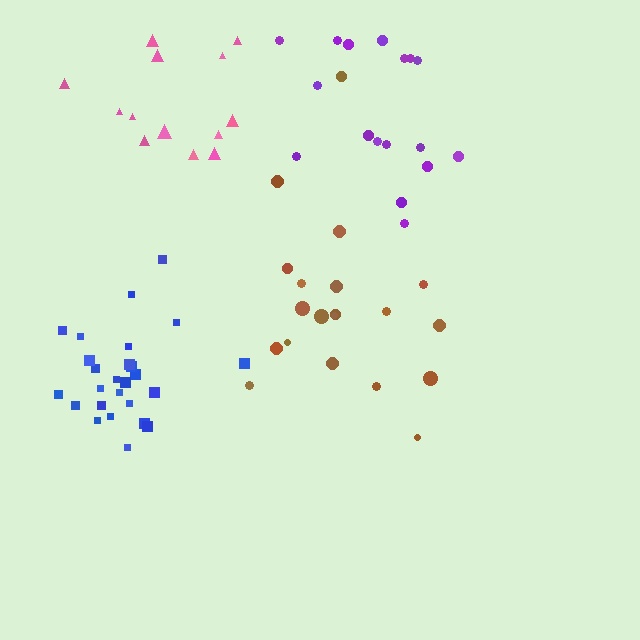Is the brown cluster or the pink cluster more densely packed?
Pink.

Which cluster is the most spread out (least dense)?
Brown.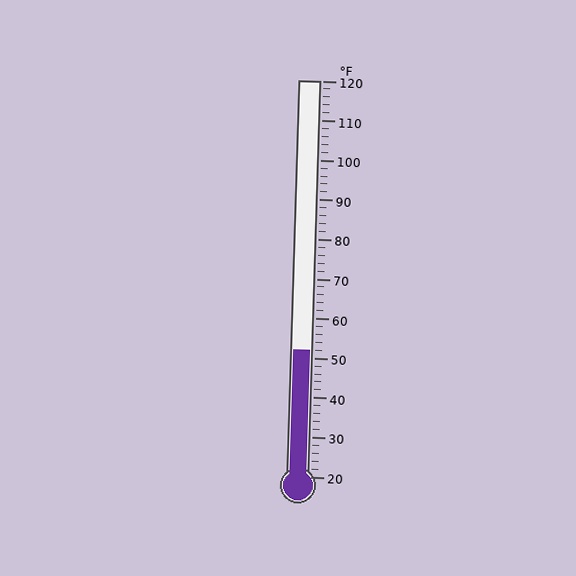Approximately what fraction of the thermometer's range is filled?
The thermometer is filled to approximately 30% of its range.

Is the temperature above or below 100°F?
The temperature is below 100°F.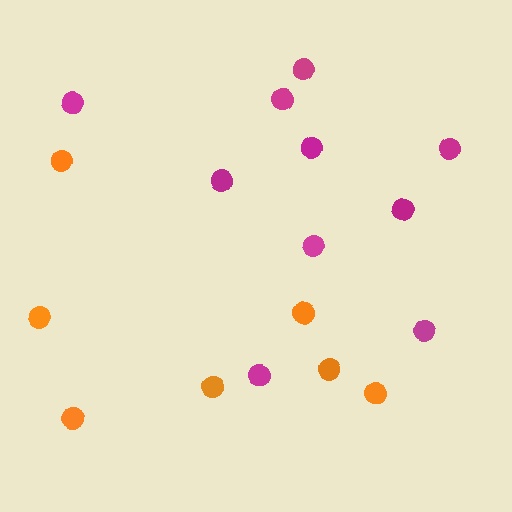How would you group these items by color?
There are 2 groups: one group of magenta circles (10) and one group of orange circles (7).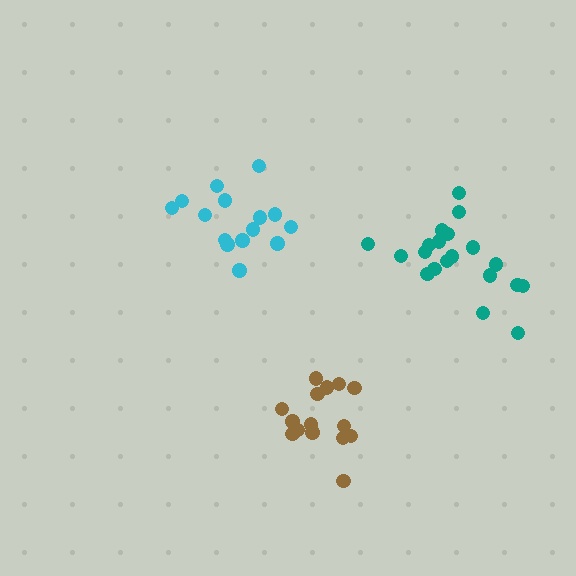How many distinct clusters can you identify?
There are 3 distinct clusters.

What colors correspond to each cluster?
The clusters are colored: teal, cyan, brown.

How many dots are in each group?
Group 1: 20 dots, Group 2: 15 dots, Group 3: 15 dots (50 total).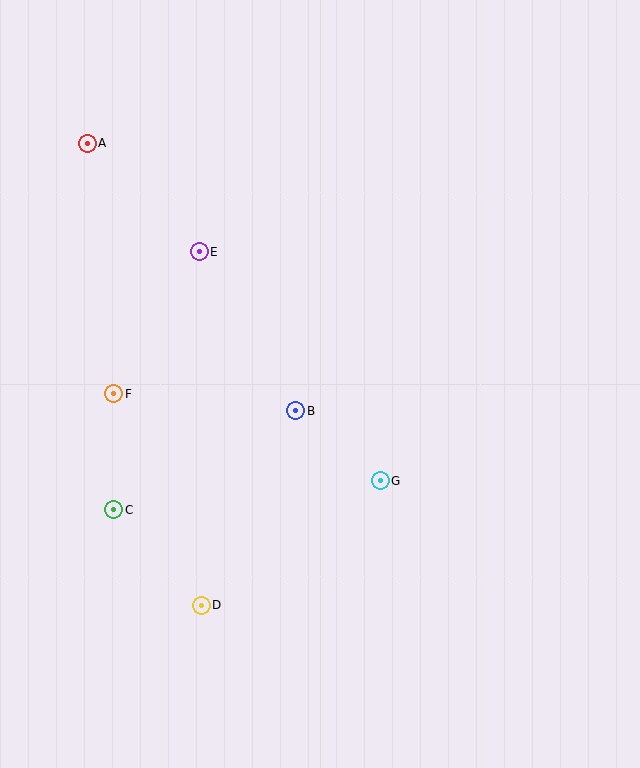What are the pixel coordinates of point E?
Point E is at (199, 252).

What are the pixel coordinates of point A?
Point A is at (87, 143).